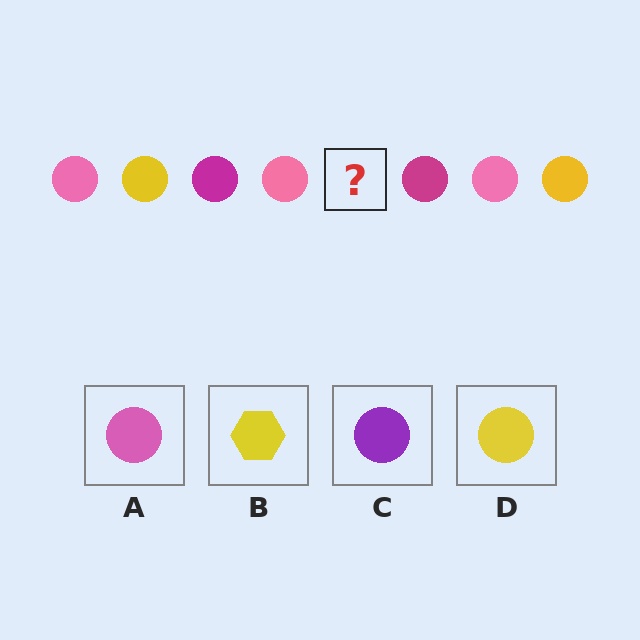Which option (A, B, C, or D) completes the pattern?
D.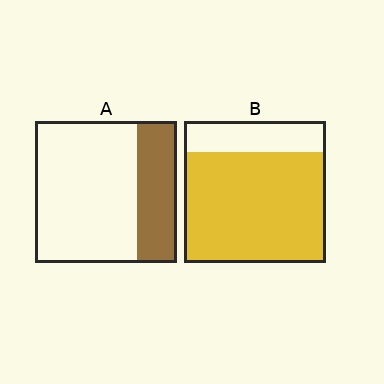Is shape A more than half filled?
No.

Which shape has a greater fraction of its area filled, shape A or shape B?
Shape B.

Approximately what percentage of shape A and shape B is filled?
A is approximately 30% and B is approximately 80%.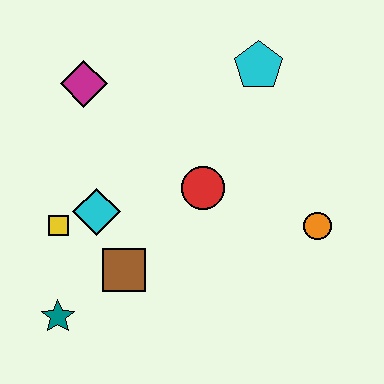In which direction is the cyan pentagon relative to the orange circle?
The cyan pentagon is above the orange circle.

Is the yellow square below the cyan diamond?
Yes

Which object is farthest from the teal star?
The cyan pentagon is farthest from the teal star.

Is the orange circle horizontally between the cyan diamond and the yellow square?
No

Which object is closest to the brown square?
The cyan diamond is closest to the brown square.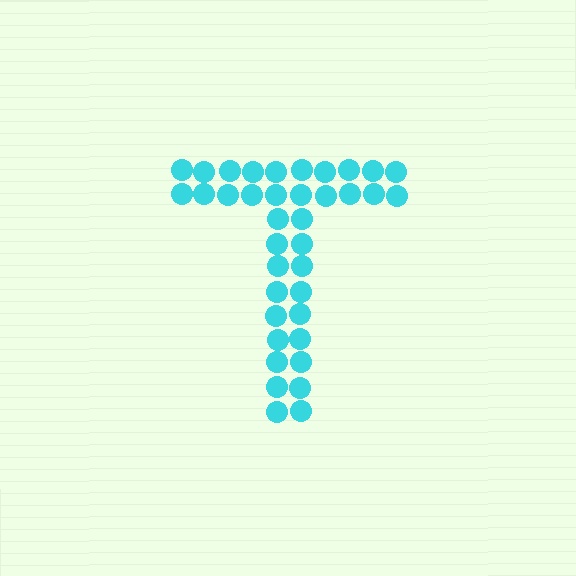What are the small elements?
The small elements are circles.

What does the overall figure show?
The overall figure shows the letter T.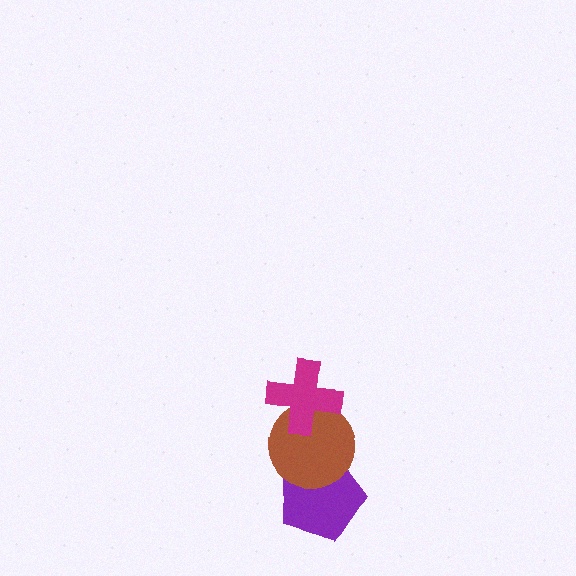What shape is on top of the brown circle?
The magenta cross is on top of the brown circle.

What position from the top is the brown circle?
The brown circle is 2nd from the top.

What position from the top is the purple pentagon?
The purple pentagon is 3rd from the top.